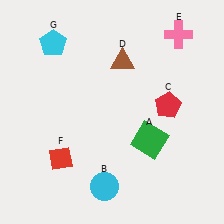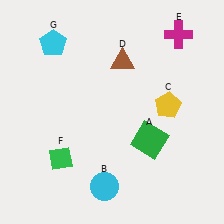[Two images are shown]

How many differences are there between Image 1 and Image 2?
There are 3 differences between the two images.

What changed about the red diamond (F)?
In Image 1, F is red. In Image 2, it changed to green.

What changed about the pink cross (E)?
In Image 1, E is pink. In Image 2, it changed to magenta.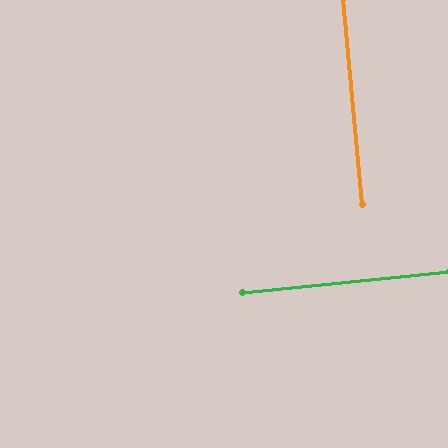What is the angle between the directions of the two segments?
Approximately 89 degrees.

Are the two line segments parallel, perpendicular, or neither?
Perpendicular — they meet at approximately 89°.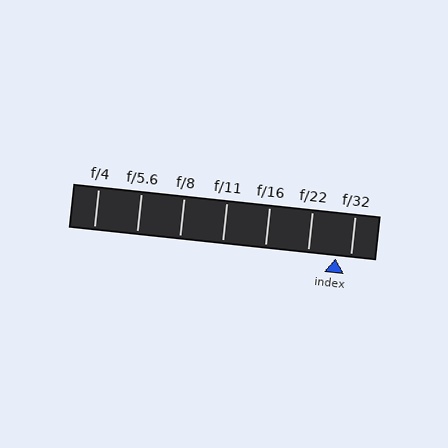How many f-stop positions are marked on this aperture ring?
There are 7 f-stop positions marked.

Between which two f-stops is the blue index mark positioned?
The index mark is between f/22 and f/32.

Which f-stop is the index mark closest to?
The index mark is closest to f/32.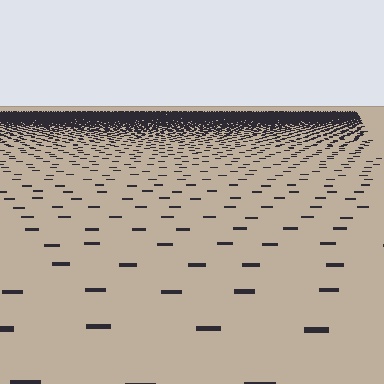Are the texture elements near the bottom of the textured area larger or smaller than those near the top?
Larger. Near the bottom, elements are closer to the viewer and appear at a bigger on-screen size.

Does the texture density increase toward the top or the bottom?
Density increases toward the top.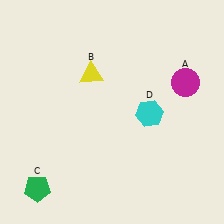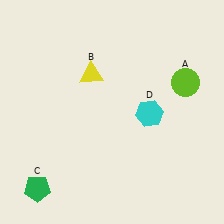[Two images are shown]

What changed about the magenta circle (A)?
In Image 1, A is magenta. In Image 2, it changed to lime.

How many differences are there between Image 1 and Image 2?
There is 1 difference between the two images.